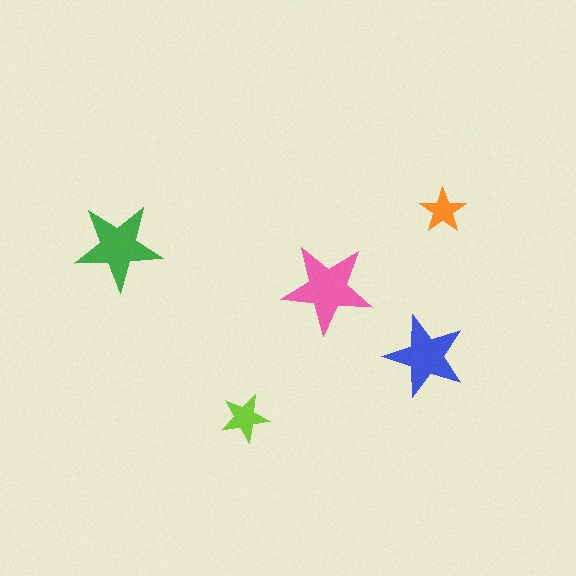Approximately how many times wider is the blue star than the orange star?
About 2 times wider.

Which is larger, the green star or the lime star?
The green one.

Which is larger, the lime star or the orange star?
The lime one.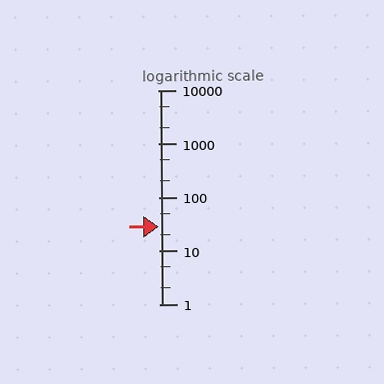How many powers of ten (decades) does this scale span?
The scale spans 4 decades, from 1 to 10000.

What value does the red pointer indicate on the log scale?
The pointer indicates approximately 28.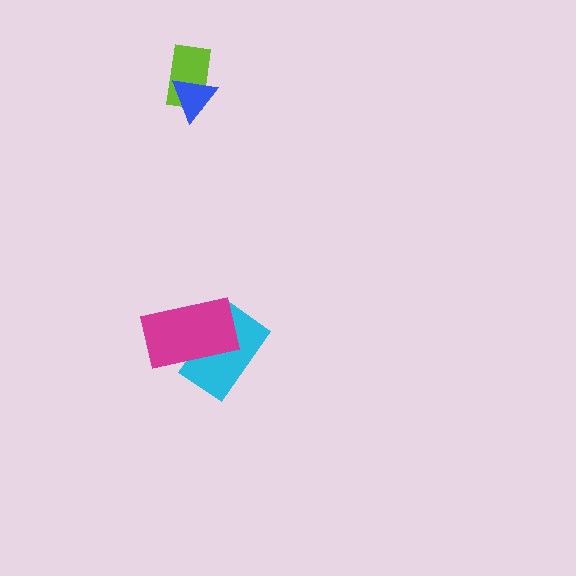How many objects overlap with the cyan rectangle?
1 object overlaps with the cyan rectangle.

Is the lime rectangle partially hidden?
Yes, it is partially covered by another shape.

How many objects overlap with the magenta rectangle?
1 object overlaps with the magenta rectangle.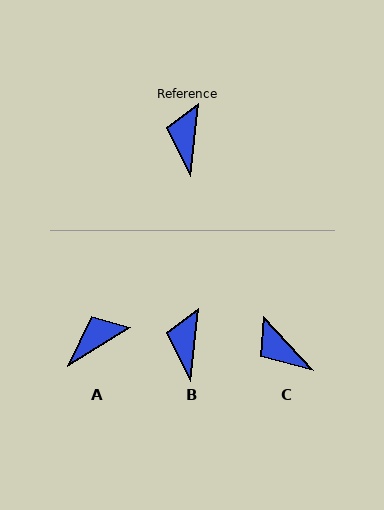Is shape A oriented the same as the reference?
No, it is off by about 52 degrees.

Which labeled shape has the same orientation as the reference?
B.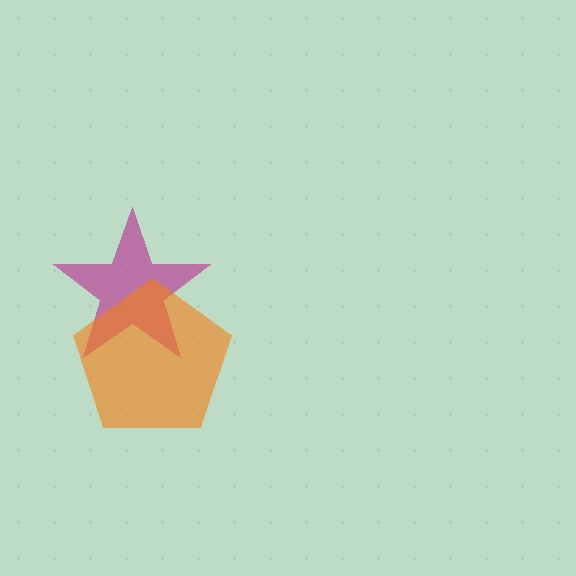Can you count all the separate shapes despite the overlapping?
Yes, there are 2 separate shapes.